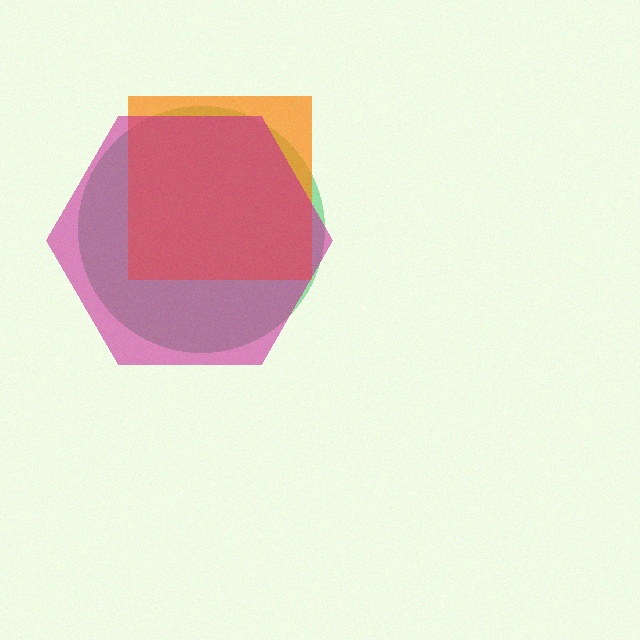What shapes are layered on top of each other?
The layered shapes are: a green circle, an orange square, a magenta hexagon.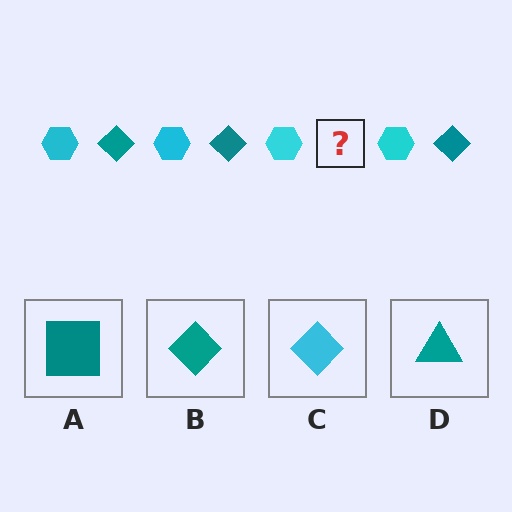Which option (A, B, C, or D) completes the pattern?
B.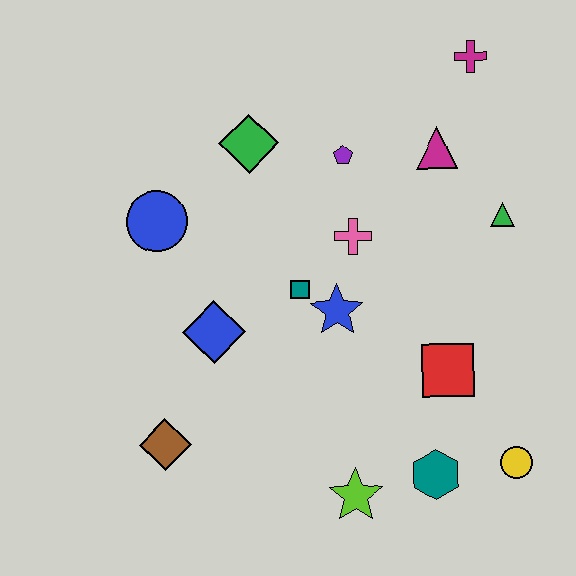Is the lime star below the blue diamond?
Yes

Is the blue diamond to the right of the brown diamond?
Yes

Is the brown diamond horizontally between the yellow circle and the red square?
No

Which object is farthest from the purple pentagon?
The yellow circle is farthest from the purple pentagon.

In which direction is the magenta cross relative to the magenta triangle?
The magenta cross is above the magenta triangle.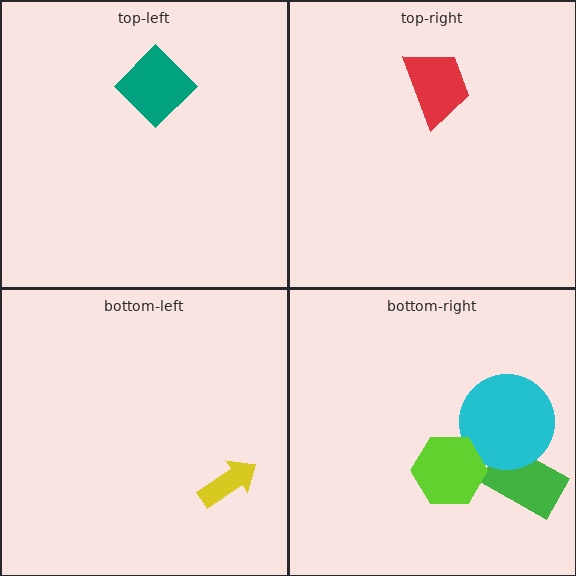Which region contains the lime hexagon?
The bottom-right region.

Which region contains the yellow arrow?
The bottom-left region.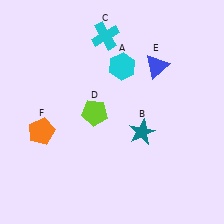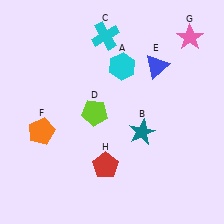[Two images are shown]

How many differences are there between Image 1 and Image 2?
There are 2 differences between the two images.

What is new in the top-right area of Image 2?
A pink star (G) was added in the top-right area of Image 2.